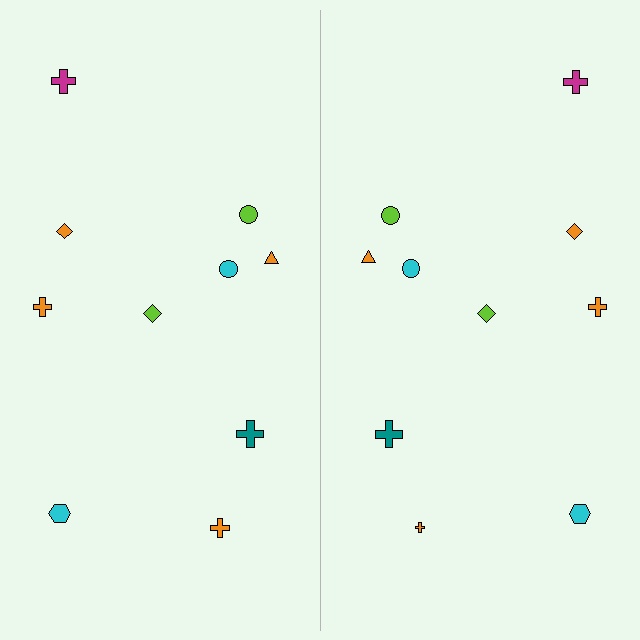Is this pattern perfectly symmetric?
No, the pattern is not perfectly symmetric. The orange cross on the right side has a different size than its mirror counterpart.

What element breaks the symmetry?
The orange cross on the right side has a different size than its mirror counterpart.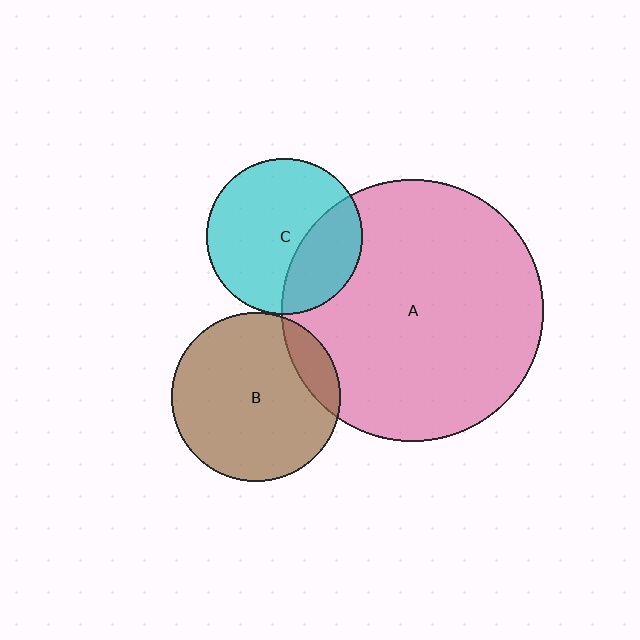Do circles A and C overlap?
Yes.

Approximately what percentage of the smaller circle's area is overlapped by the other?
Approximately 30%.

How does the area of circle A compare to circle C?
Approximately 2.8 times.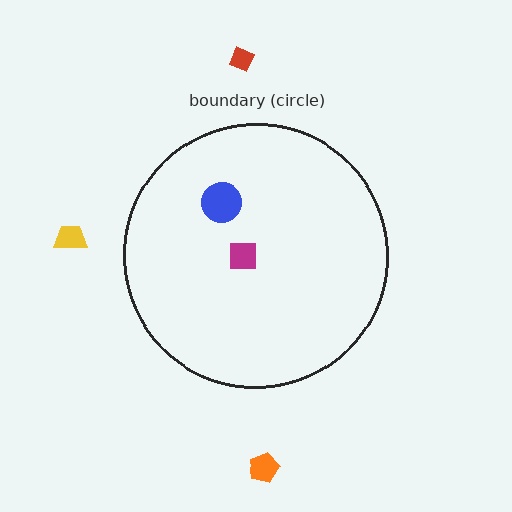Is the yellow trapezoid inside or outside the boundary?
Outside.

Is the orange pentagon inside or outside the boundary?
Outside.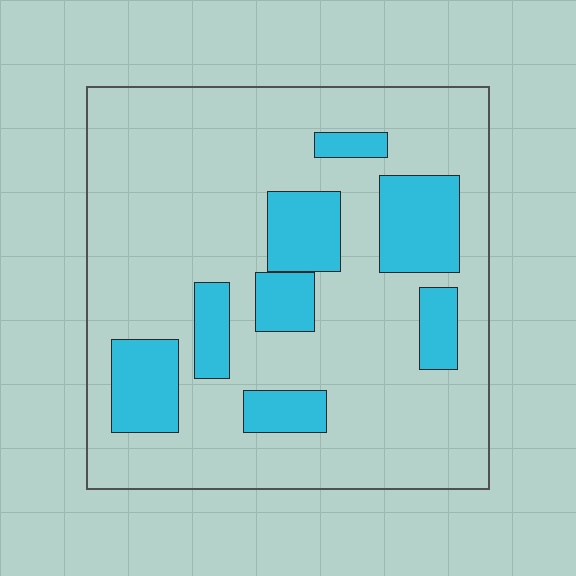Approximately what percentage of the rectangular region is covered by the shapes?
Approximately 20%.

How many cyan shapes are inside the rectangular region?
8.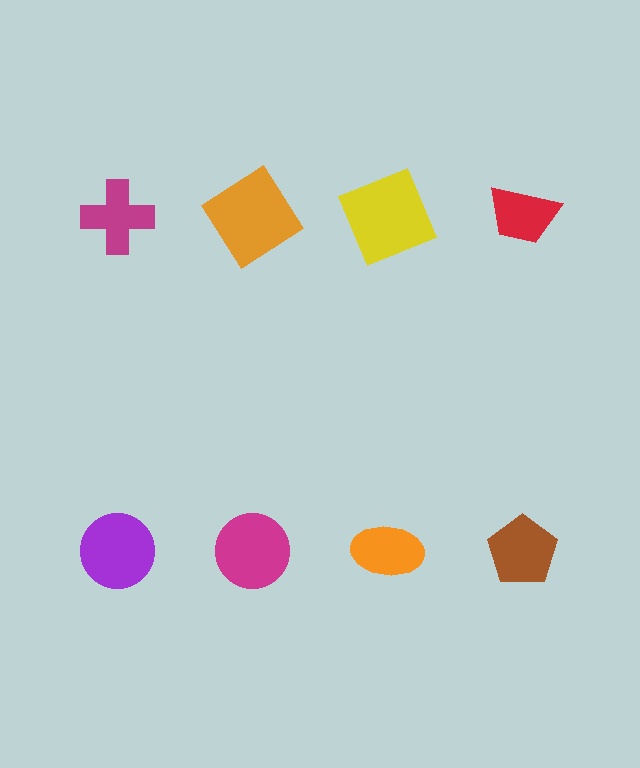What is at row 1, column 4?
A red trapezoid.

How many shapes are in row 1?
4 shapes.